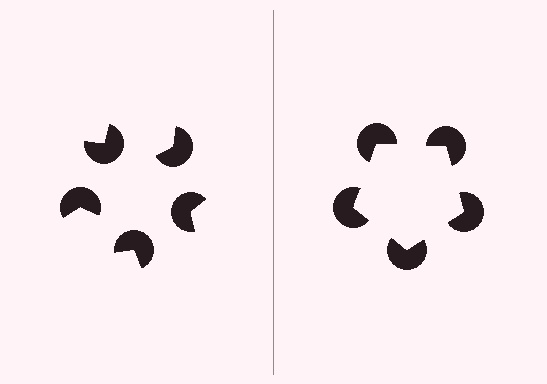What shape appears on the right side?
An illusory pentagon.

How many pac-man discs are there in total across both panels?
10 — 5 on each side.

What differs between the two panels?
The pac-man discs are positioned identically on both sides; only the wedge orientations differ. On the right they align to a pentagon; on the left they are misaligned.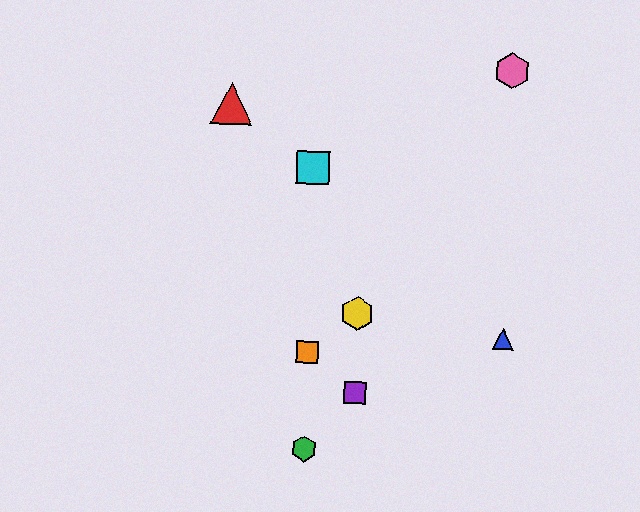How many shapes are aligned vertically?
3 shapes (the green hexagon, the orange square, the cyan square) are aligned vertically.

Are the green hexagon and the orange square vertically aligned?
Yes, both are at x≈304.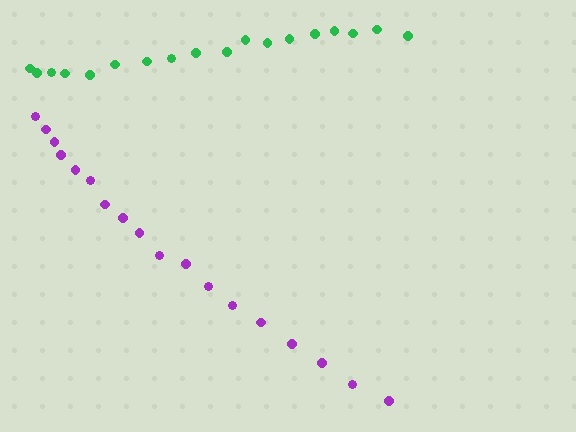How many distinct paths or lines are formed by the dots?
There are 2 distinct paths.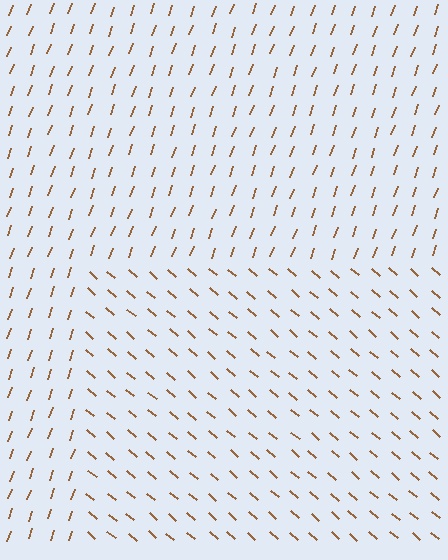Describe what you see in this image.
The image is filled with small brown line segments. A rectangle region in the image has lines oriented differently from the surrounding lines, creating a visible texture boundary.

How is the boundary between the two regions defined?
The boundary is defined purely by a change in line orientation (approximately 69 degrees difference). All lines are the same color and thickness.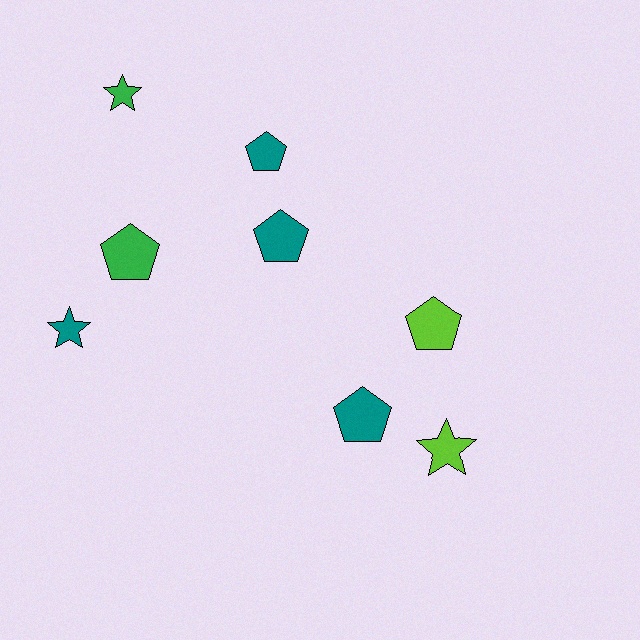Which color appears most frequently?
Teal, with 4 objects.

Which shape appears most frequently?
Pentagon, with 5 objects.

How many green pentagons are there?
There is 1 green pentagon.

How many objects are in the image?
There are 8 objects.